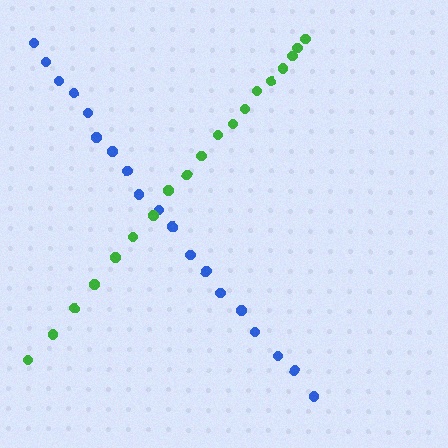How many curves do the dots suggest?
There are 2 distinct paths.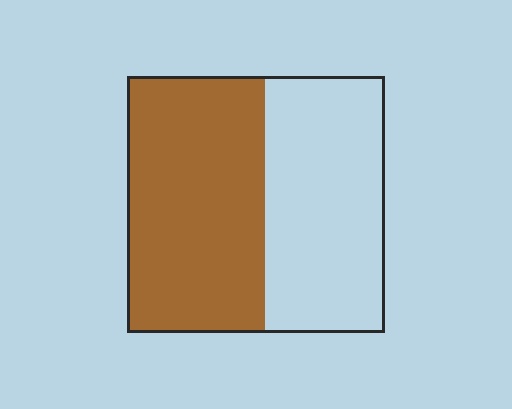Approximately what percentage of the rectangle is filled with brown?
Approximately 55%.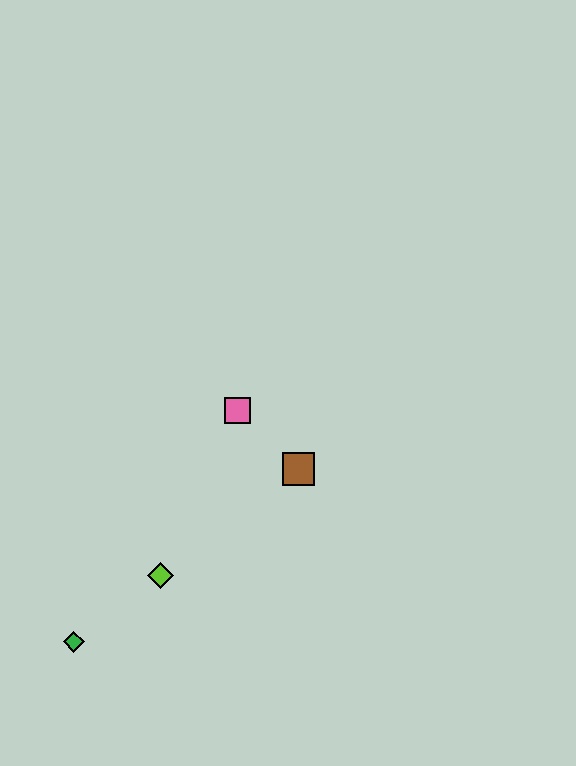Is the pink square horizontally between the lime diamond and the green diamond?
No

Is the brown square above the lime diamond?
Yes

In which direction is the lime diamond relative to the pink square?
The lime diamond is below the pink square.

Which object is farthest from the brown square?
The green diamond is farthest from the brown square.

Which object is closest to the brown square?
The pink square is closest to the brown square.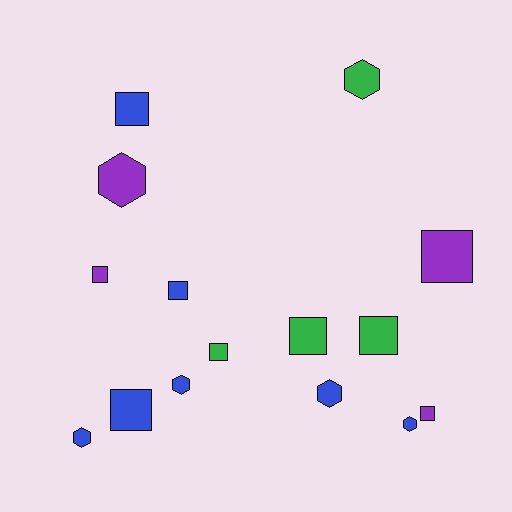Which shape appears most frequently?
Square, with 9 objects.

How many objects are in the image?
There are 15 objects.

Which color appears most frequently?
Blue, with 7 objects.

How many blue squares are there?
There are 3 blue squares.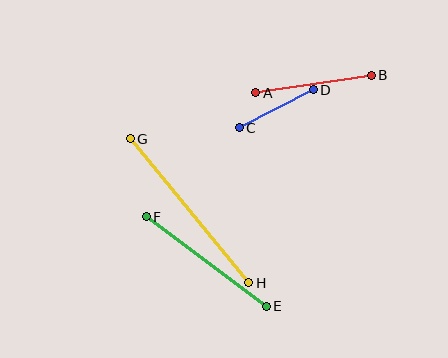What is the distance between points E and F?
The distance is approximately 150 pixels.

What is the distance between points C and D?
The distance is approximately 83 pixels.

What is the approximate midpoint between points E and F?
The midpoint is at approximately (206, 262) pixels.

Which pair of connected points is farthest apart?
Points G and H are farthest apart.